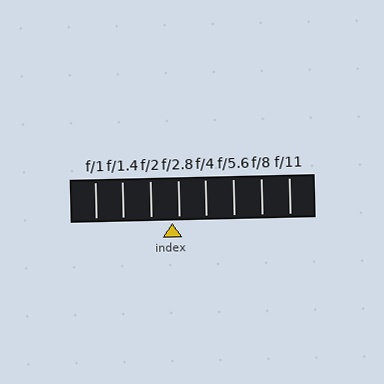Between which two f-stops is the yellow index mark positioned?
The index mark is between f/2 and f/2.8.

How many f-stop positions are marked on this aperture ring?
There are 8 f-stop positions marked.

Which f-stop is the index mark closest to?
The index mark is closest to f/2.8.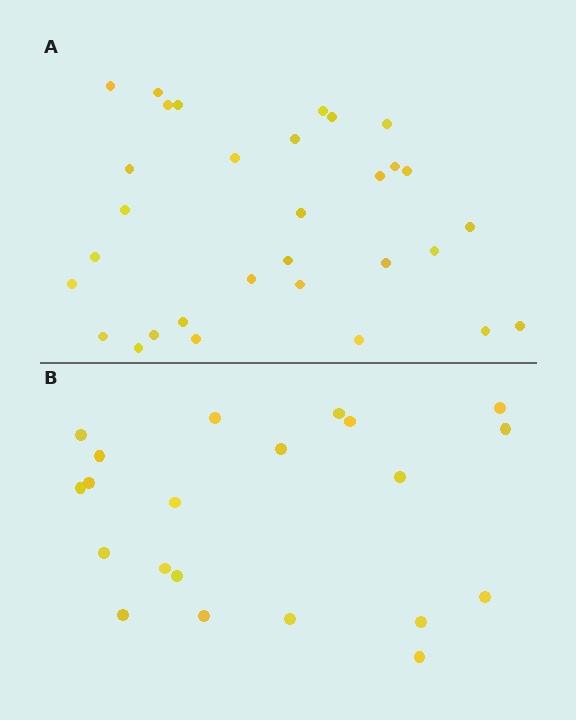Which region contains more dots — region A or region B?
Region A (the top region) has more dots.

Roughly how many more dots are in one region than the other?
Region A has roughly 10 or so more dots than region B.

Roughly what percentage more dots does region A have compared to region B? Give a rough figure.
About 50% more.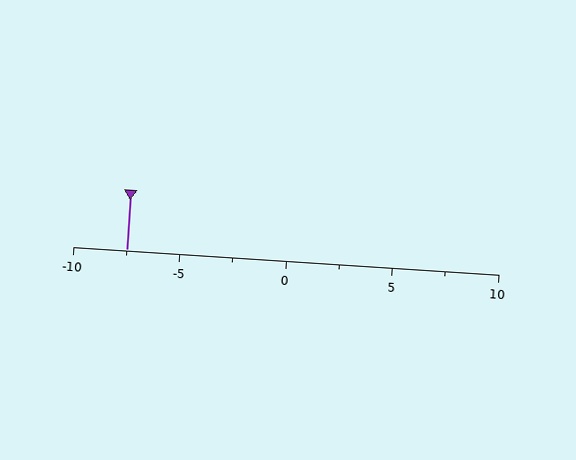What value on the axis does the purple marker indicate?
The marker indicates approximately -7.5.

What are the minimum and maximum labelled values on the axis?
The axis runs from -10 to 10.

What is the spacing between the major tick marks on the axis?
The major ticks are spaced 5 apart.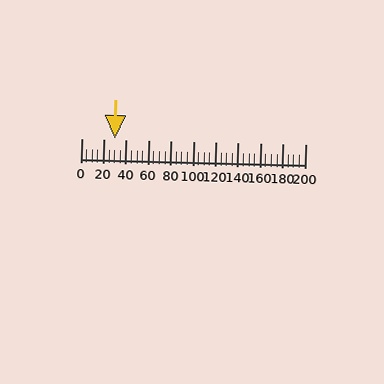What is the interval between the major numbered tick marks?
The major tick marks are spaced 20 units apart.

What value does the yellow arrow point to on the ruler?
The yellow arrow points to approximately 30.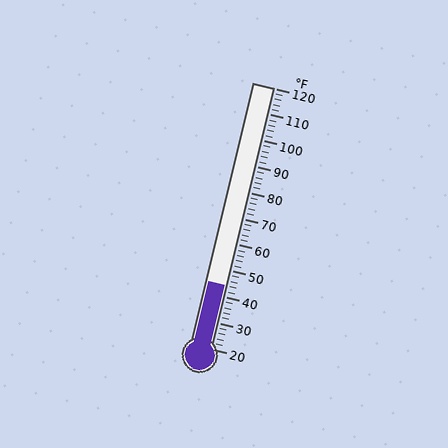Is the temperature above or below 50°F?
The temperature is below 50°F.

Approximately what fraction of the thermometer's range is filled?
The thermometer is filled to approximately 25% of its range.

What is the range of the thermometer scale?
The thermometer scale ranges from 20°F to 120°F.